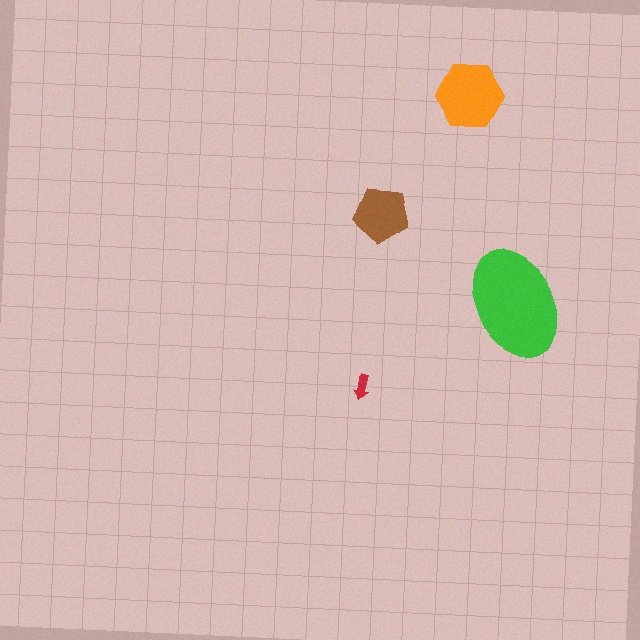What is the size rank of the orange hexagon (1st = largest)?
2nd.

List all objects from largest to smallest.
The green ellipse, the orange hexagon, the brown pentagon, the red arrow.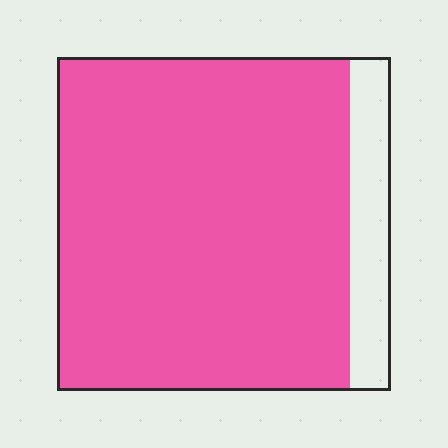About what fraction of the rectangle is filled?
About seven eighths (7/8).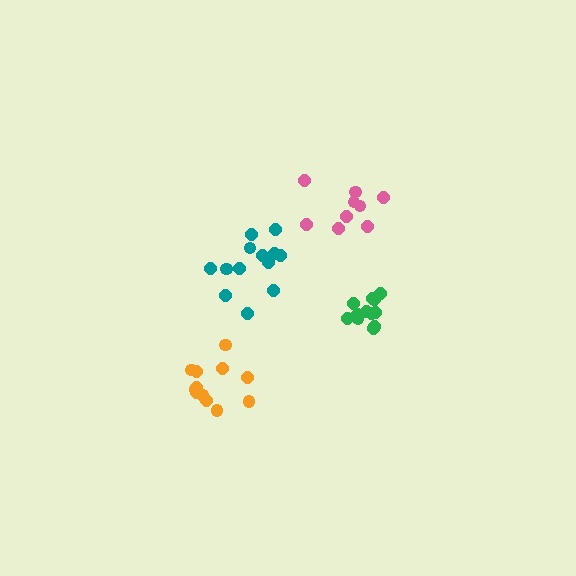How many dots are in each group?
Group 1: 13 dots, Group 2: 9 dots, Group 3: 12 dots, Group 4: 12 dots (46 total).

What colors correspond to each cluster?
The clusters are colored: teal, pink, green, orange.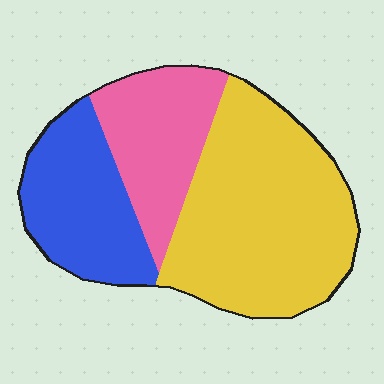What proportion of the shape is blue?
Blue takes up between a quarter and a half of the shape.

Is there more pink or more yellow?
Yellow.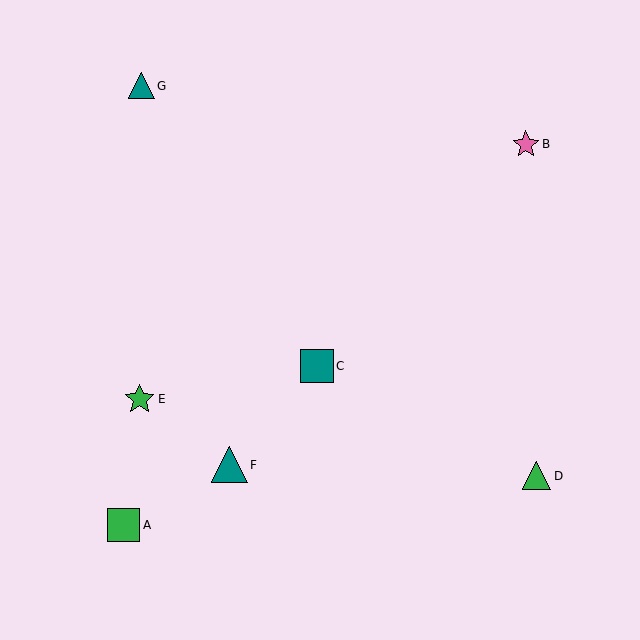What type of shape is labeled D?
Shape D is a green triangle.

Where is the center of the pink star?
The center of the pink star is at (526, 144).